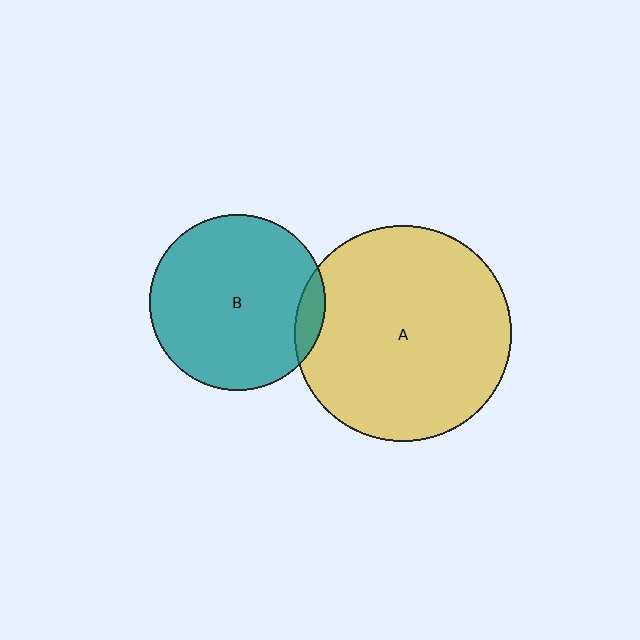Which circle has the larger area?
Circle A (yellow).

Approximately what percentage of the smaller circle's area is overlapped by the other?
Approximately 10%.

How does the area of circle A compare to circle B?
Approximately 1.5 times.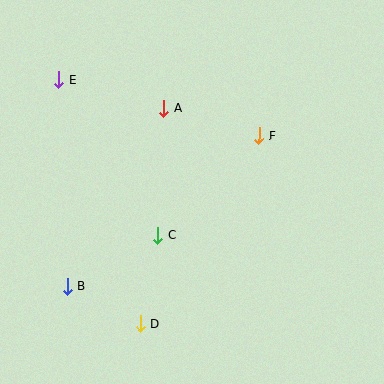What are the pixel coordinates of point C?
Point C is at (157, 235).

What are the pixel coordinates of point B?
Point B is at (67, 286).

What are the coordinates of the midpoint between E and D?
The midpoint between E and D is at (99, 201).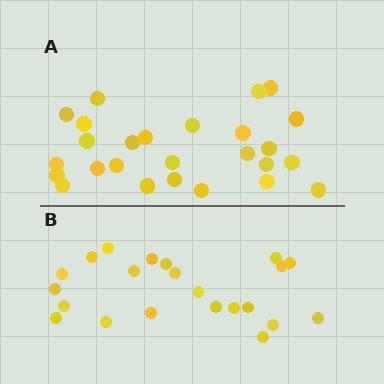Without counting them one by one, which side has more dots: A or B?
Region A (the top region) has more dots.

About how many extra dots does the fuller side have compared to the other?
Region A has about 4 more dots than region B.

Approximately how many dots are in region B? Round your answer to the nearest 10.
About 20 dots. (The exact count is 22, which rounds to 20.)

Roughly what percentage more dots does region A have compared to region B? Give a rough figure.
About 20% more.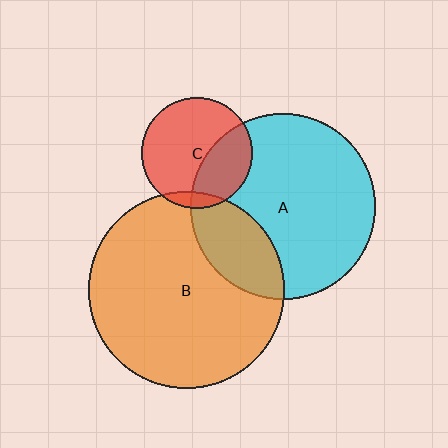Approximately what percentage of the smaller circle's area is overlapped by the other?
Approximately 25%.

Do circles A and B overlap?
Yes.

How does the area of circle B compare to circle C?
Approximately 3.2 times.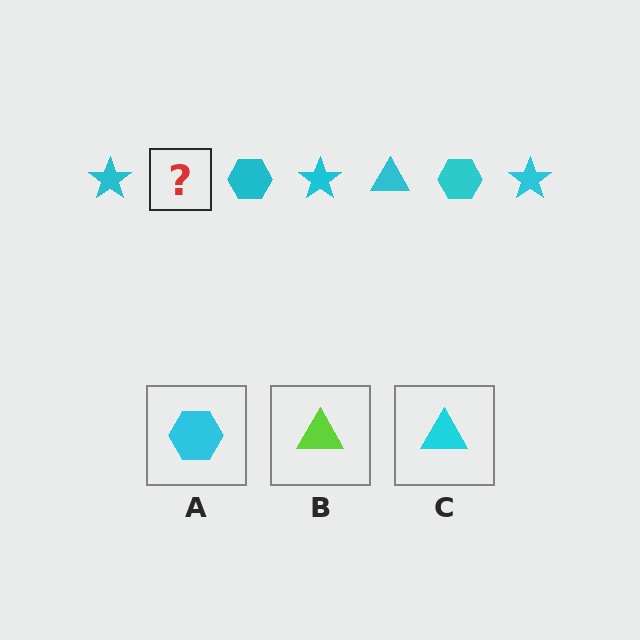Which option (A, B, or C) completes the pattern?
C.